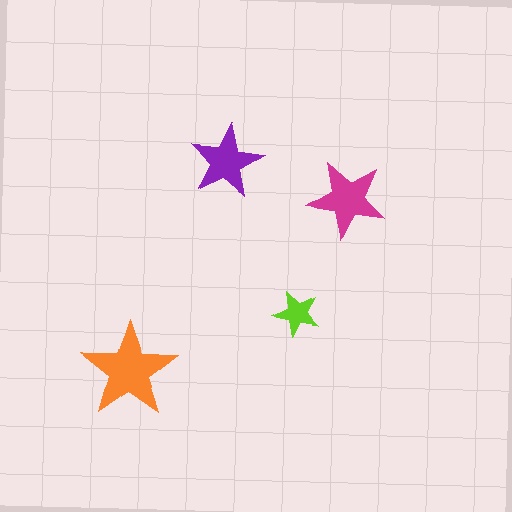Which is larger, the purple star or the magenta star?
The magenta one.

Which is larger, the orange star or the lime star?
The orange one.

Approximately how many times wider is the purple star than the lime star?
About 1.5 times wider.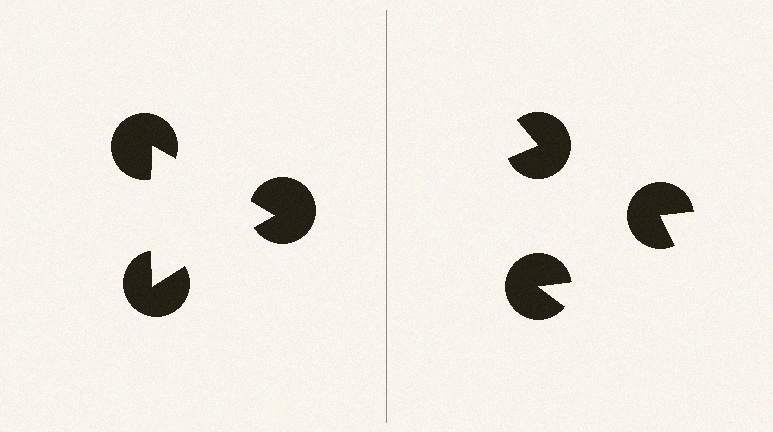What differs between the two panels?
The pac-man discs are positioned identically on both sides; only the wedge orientations differ. On the left they align to a triangle; on the right they are misaligned.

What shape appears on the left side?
An illusory triangle.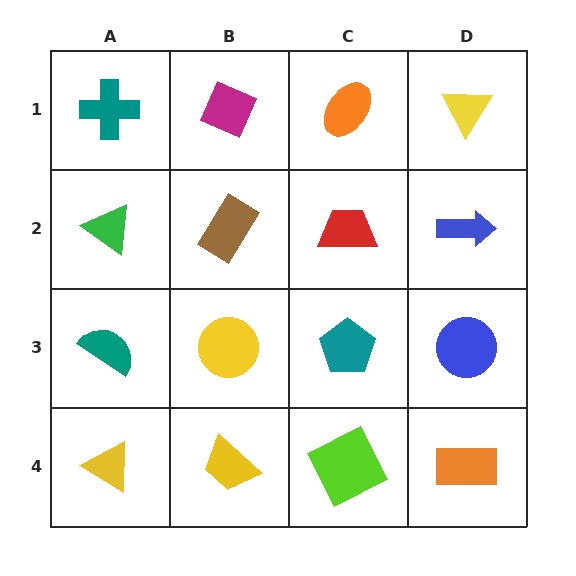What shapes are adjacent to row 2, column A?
A teal cross (row 1, column A), a teal semicircle (row 3, column A), a brown rectangle (row 2, column B).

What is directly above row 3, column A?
A green triangle.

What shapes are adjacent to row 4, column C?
A teal pentagon (row 3, column C), a yellow trapezoid (row 4, column B), an orange rectangle (row 4, column D).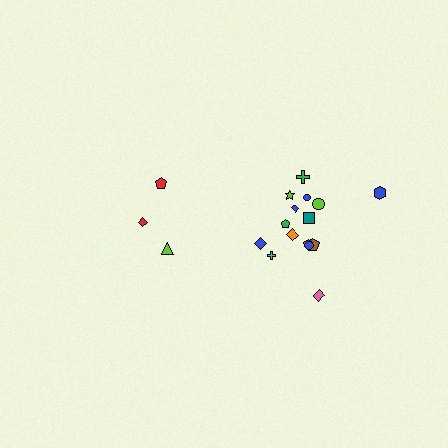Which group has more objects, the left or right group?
The right group.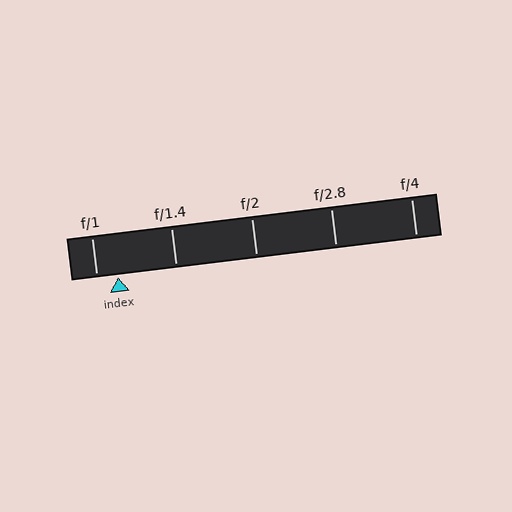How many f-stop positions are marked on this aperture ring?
There are 5 f-stop positions marked.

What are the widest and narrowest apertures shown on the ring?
The widest aperture shown is f/1 and the narrowest is f/4.